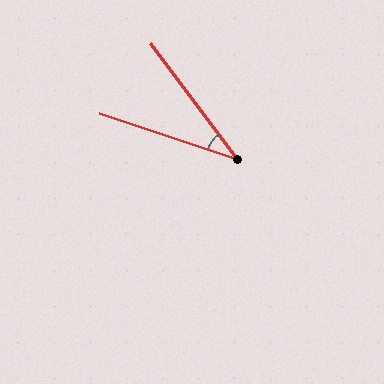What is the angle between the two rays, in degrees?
Approximately 35 degrees.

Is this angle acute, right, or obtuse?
It is acute.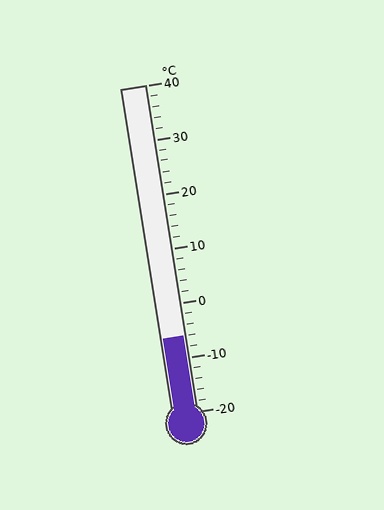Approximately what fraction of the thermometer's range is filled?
The thermometer is filled to approximately 25% of its range.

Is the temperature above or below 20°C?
The temperature is below 20°C.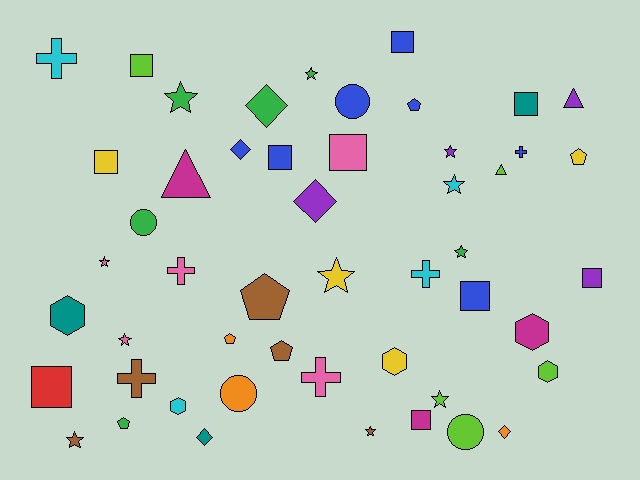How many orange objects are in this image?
There are 3 orange objects.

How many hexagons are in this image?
There are 5 hexagons.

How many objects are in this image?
There are 50 objects.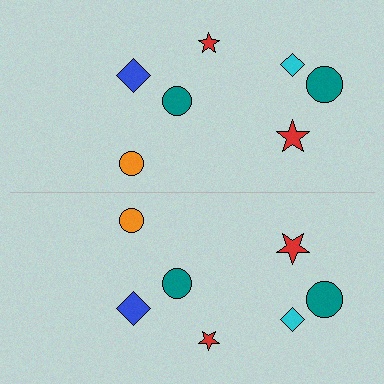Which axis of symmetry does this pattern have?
The pattern has a horizontal axis of symmetry running through the center of the image.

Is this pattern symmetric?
Yes, this pattern has bilateral (reflection) symmetry.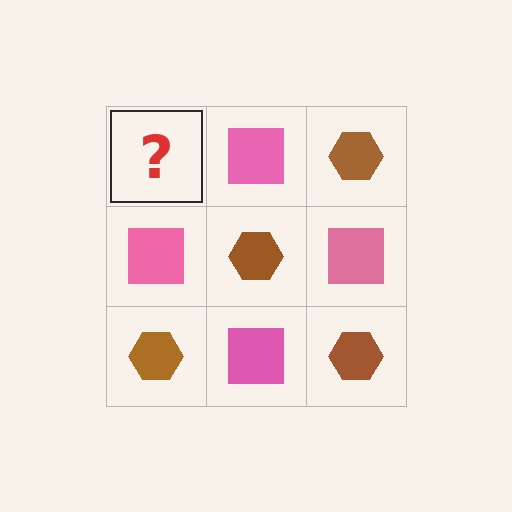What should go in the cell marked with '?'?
The missing cell should contain a brown hexagon.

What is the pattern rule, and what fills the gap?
The rule is that it alternates brown hexagon and pink square in a checkerboard pattern. The gap should be filled with a brown hexagon.